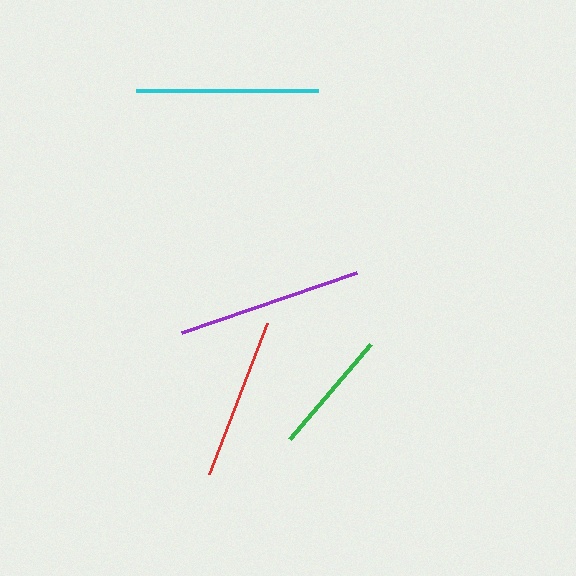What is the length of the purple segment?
The purple segment is approximately 185 pixels long.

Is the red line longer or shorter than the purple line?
The purple line is longer than the red line.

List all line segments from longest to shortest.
From longest to shortest: purple, cyan, red, green.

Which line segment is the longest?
The purple line is the longest at approximately 185 pixels.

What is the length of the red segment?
The red segment is approximately 161 pixels long.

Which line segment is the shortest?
The green line is the shortest at approximately 125 pixels.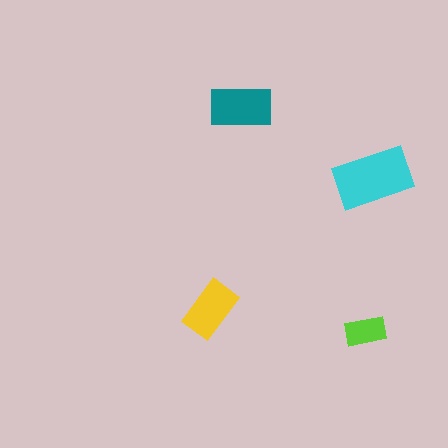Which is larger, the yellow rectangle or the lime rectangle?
The yellow one.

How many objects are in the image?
There are 4 objects in the image.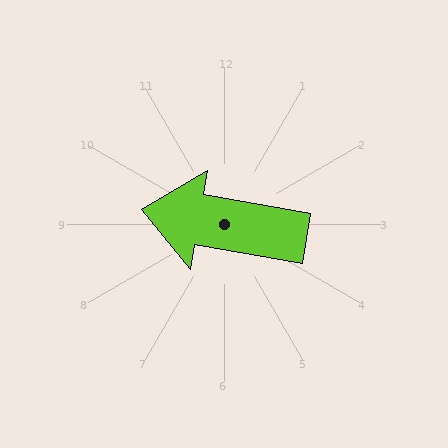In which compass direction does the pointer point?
West.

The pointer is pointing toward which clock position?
Roughly 9 o'clock.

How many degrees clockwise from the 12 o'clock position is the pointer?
Approximately 280 degrees.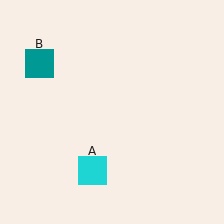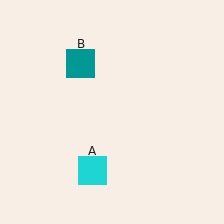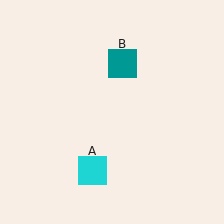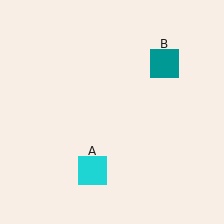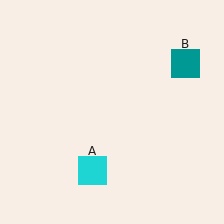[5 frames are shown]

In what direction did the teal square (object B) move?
The teal square (object B) moved right.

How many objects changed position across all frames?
1 object changed position: teal square (object B).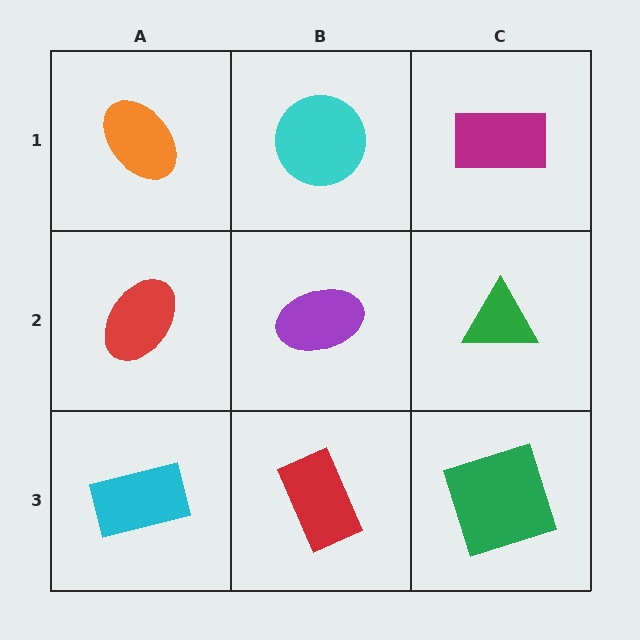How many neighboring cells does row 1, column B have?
3.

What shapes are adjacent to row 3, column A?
A red ellipse (row 2, column A), a red rectangle (row 3, column B).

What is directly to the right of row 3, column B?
A green square.